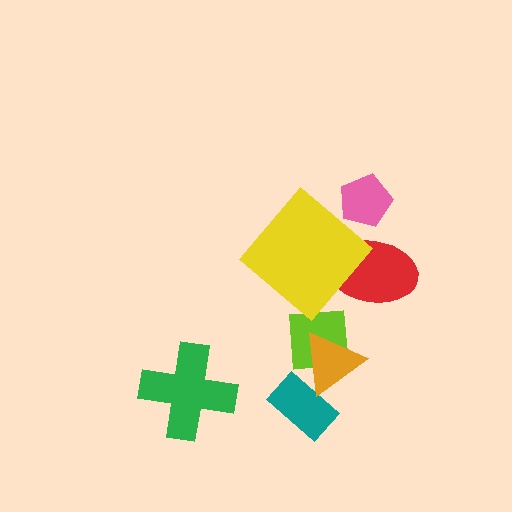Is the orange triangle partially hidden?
No, no other shape covers it.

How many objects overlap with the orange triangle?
2 objects overlap with the orange triangle.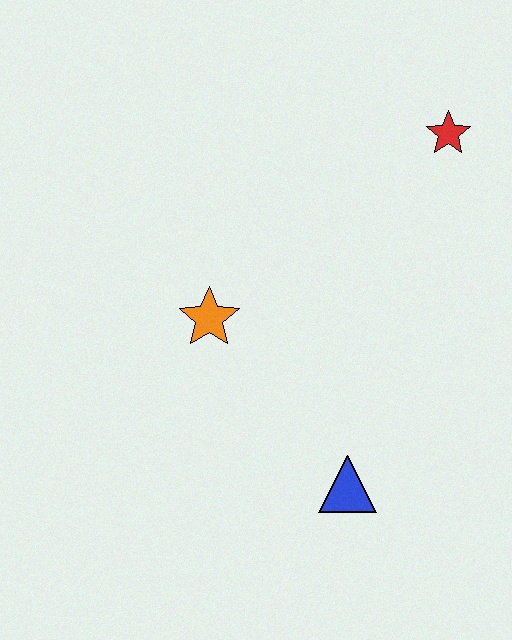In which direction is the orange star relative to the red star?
The orange star is to the left of the red star.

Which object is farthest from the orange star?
The red star is farthest from the orange star.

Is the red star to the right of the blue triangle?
Yes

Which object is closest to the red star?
The orange star is closest to the red star.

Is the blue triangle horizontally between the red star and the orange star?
Yes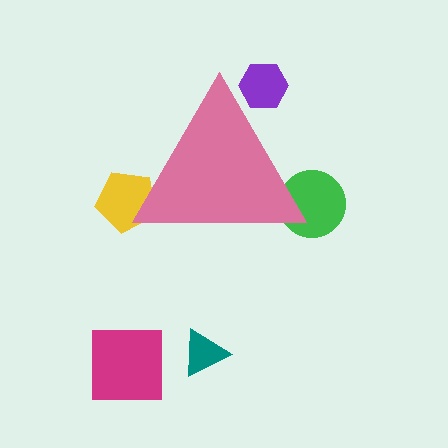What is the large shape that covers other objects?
A pink triangle.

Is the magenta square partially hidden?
No, the magenta square is fully visible.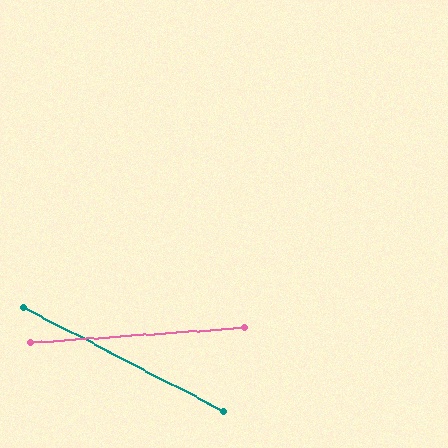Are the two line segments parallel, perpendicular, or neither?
Neither parallel nor perpendicular — they differ by about 31°.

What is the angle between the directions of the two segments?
Approximately 31 degrees.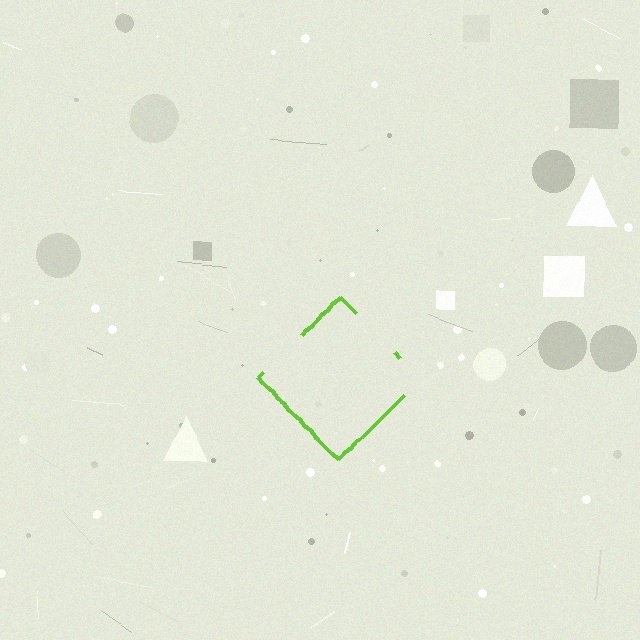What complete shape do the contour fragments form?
The contour fragments form a diamond.